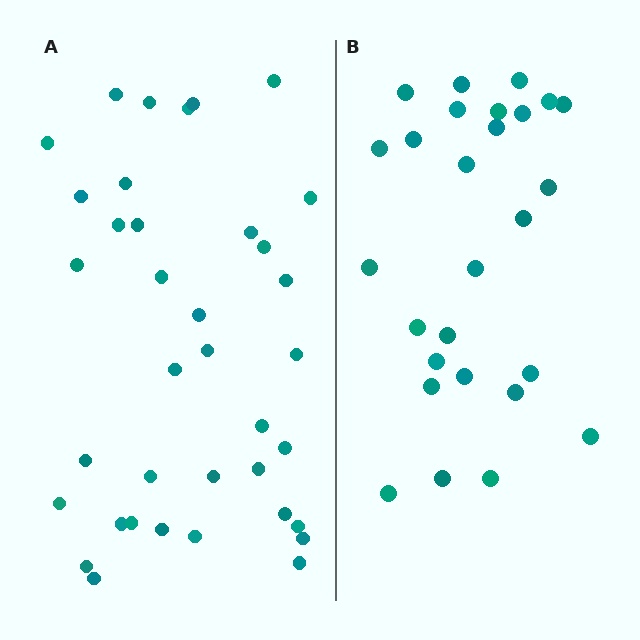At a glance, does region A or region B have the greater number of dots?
Region A (the left region) has more dots.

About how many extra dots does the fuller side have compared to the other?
Region A has roughly 10 or so more dots than region B.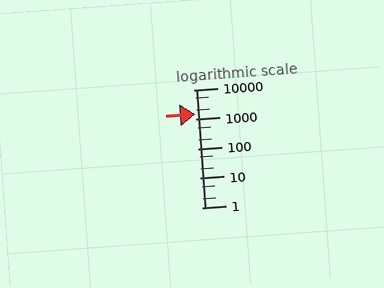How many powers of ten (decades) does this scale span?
The scale spans 4 decades, from 1 to 10000.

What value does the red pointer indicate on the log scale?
The pointer indicates approximately 1500.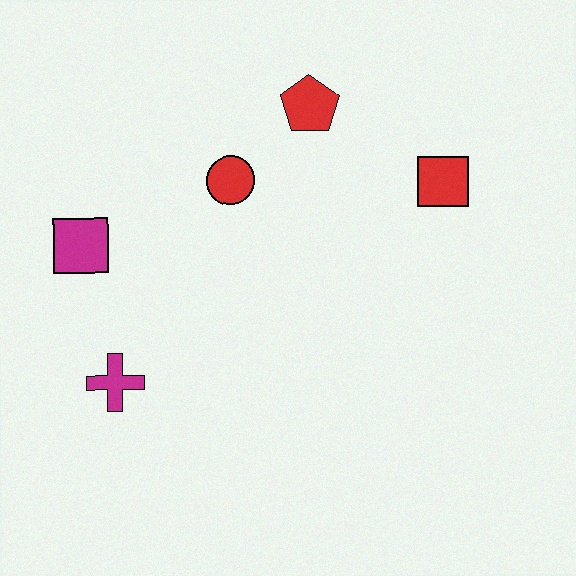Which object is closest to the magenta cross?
The magenta square is closest to the magenta cross.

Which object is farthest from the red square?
The magenta cross is farthest from the red square.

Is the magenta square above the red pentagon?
No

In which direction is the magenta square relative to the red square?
The magenta square is to the left of the red square.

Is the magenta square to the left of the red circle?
Yes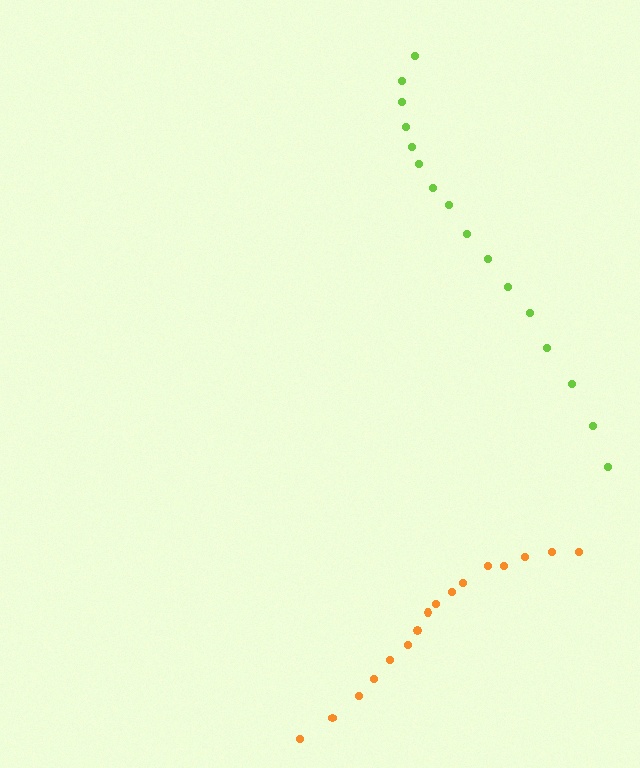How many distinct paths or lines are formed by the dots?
There are 2 distinct paths.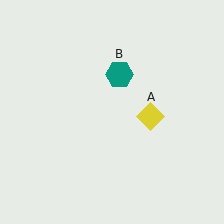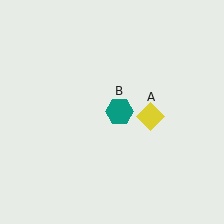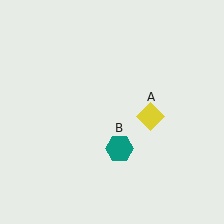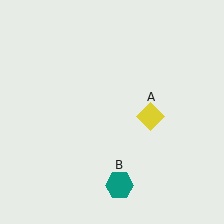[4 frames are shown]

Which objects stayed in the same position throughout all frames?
Yellow diamond (object A) remained stationary.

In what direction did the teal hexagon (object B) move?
The teal hexagon (object B) moved down.